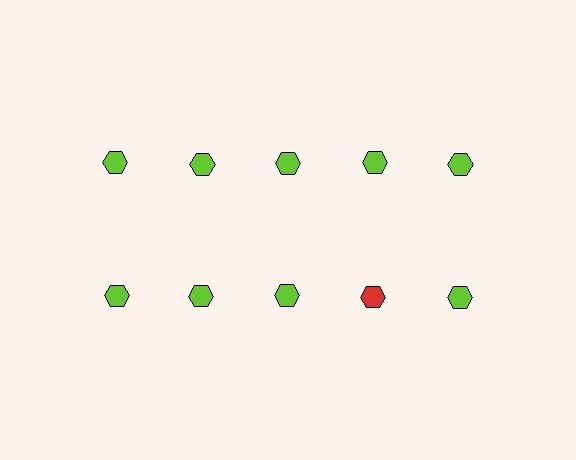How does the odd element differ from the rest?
It has a different color: red instead of lime.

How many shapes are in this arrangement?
There are 10 shapes arranged in a grid pattern.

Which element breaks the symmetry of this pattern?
The red hexagon in the second row, second from right column breaks the symmetry. All other shapes are lime hexagons.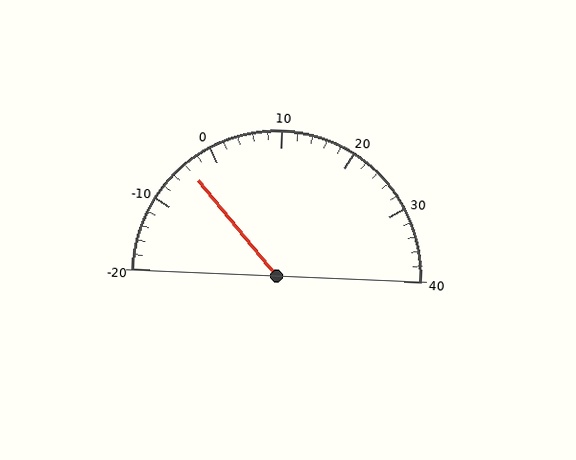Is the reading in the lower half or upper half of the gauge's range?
The reading is in the lower half of the range (-20 to 40).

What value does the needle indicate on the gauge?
The needle indicates approximately -4.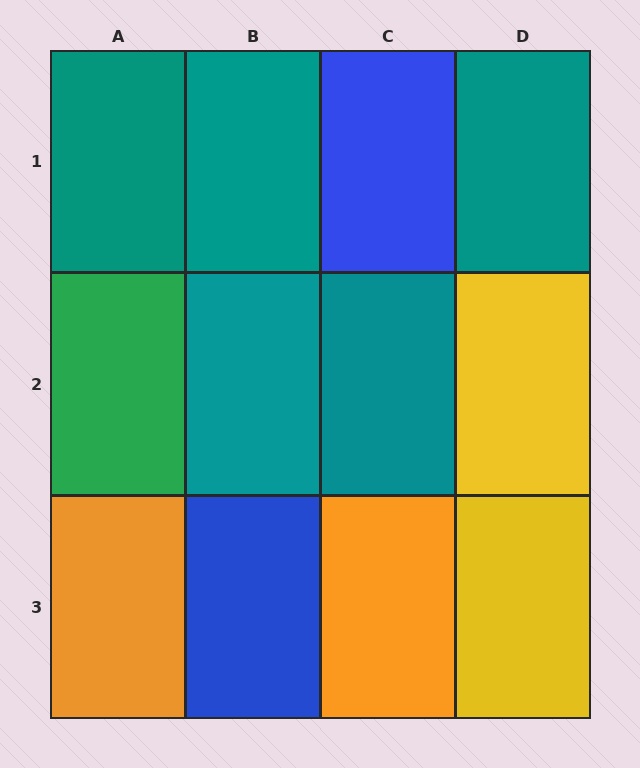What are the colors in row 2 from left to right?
Green, teal, teal, yellow.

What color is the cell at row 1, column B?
Teal.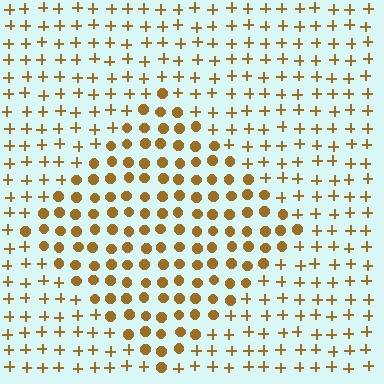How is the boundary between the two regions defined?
The boundary is defined by a change in element shape: circles inside vs. plus signs outside. All elements share the same color and spacing.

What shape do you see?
I see a diamond.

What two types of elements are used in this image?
The image uses circles inside the diamond region and plus signs outside it.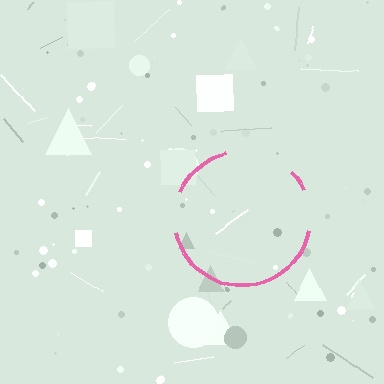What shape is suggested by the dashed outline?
The dashed outline suggests a circle.